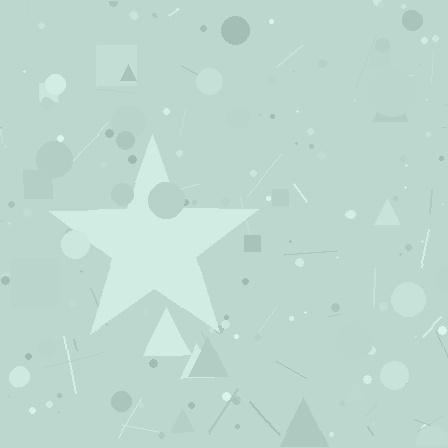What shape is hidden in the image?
A star is hidden in the image.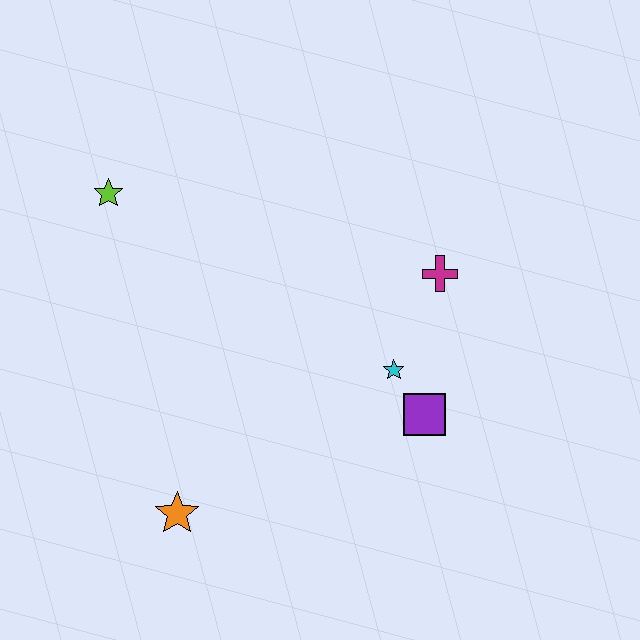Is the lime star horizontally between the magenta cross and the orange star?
No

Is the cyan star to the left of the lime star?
No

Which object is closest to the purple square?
The cyan star is closest to the purple square.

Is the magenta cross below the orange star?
No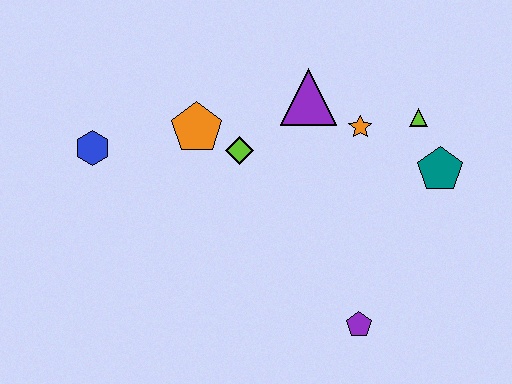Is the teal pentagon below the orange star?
Yes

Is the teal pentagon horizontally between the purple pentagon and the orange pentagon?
No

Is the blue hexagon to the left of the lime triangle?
Yes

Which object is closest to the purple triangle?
The orange star is closest to the purple triangle.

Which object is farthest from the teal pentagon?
The blue hexagon is farthest from the teal pentagon.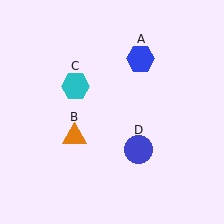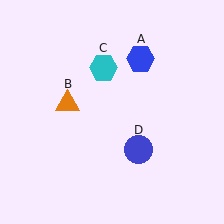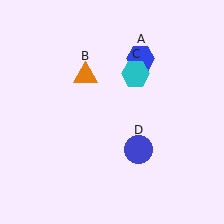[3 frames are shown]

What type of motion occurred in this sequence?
The orange triangle (object B), cyan hexagon (object C) rotated clockwise around the center of the scene.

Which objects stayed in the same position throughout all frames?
Blue hexagon (object A) and blue circle (object D) remained stationary.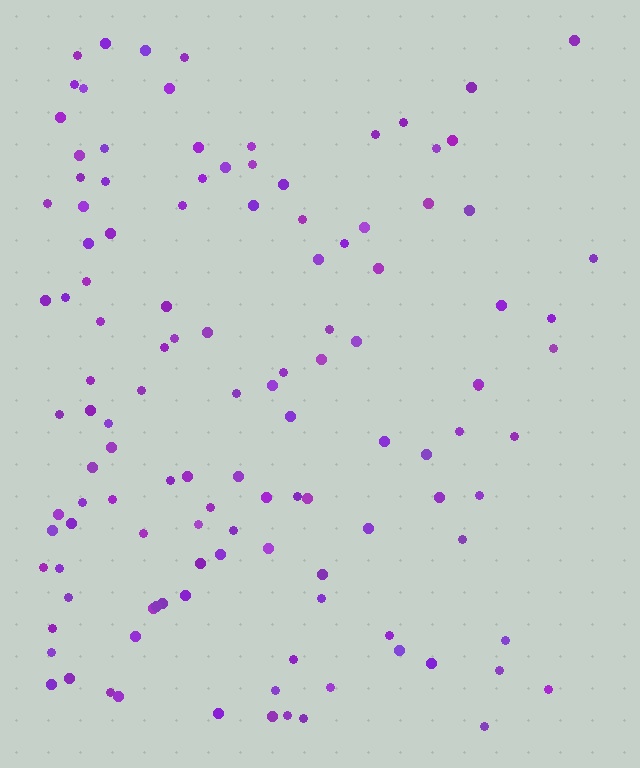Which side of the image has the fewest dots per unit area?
The right.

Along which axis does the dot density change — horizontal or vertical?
Horizontal.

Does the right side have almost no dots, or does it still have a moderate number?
Still a moderate number, just noticeably fewer than the left.